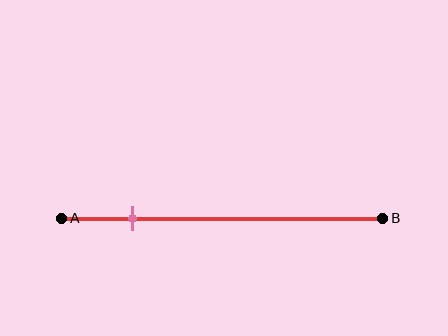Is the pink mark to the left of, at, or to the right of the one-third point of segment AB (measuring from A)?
The pink mark is to the left of the one-third point of segment AB.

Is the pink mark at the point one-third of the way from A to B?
No, the mark is at about 20% from A, not at the 33% one-third point.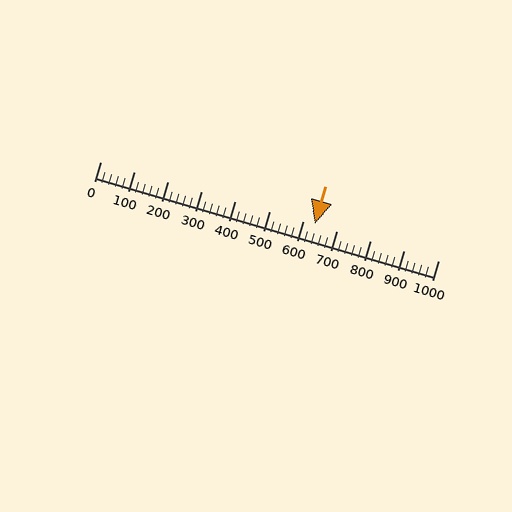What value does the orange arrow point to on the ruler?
The orange arrow points to approximately 635.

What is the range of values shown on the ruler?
The ruler shows values from 0 to 1000.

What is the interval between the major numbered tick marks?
The major tick marks are spaced 100 units apart.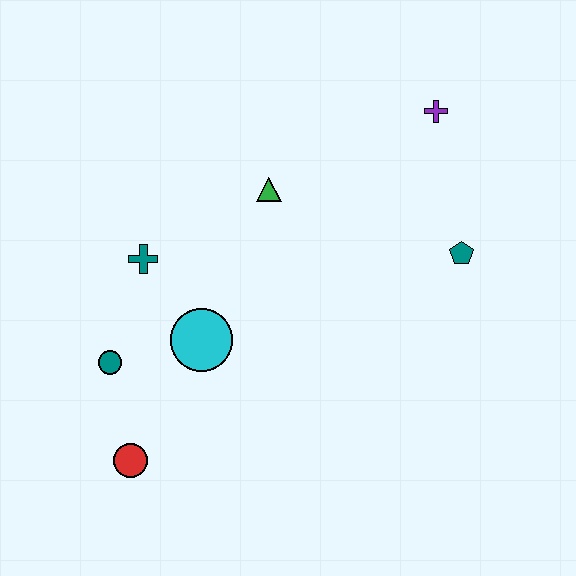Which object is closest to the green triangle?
The teal cross is closest to the green triangle.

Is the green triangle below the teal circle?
No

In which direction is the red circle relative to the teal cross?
The red circle is below the teal cross.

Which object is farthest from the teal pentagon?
The red circle is farthest from the teal pentagon.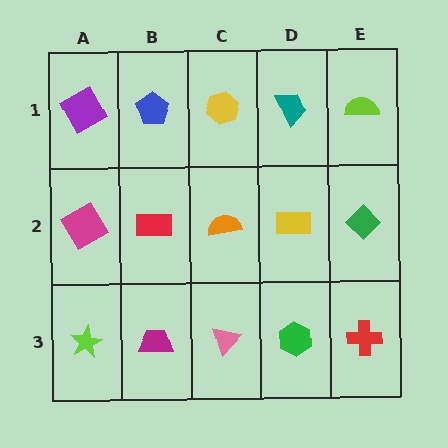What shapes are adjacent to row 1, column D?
A yellow rectangle (row 2, column D), a yellow hexagon (row 1, column C), a lime semicircle (row 1, column E).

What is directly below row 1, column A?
A magenta diamond.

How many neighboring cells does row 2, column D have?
4.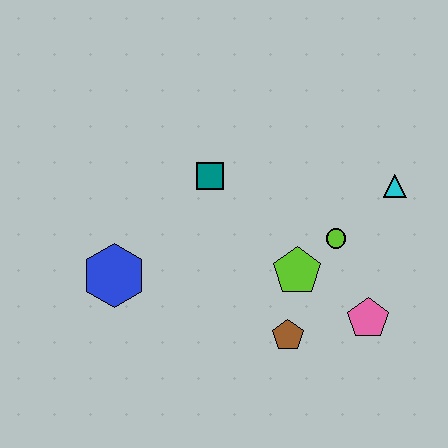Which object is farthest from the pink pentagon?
The blue hexagon is farthest from the pink pentagon.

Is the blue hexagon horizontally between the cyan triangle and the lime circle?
No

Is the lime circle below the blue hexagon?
No